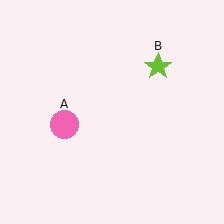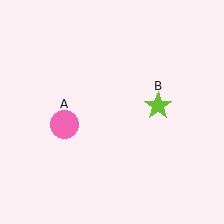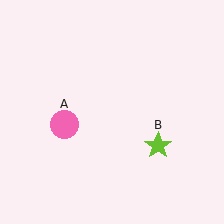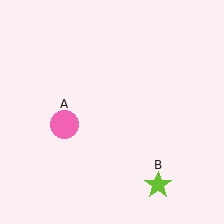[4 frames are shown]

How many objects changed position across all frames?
1 object changed position: lime star (object B).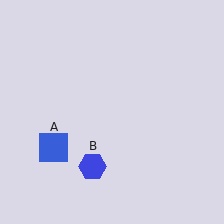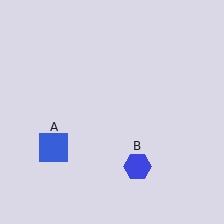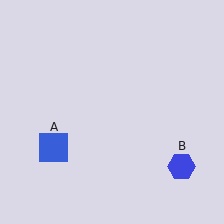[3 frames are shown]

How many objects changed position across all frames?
1 object changed position: blue hexagon (object B).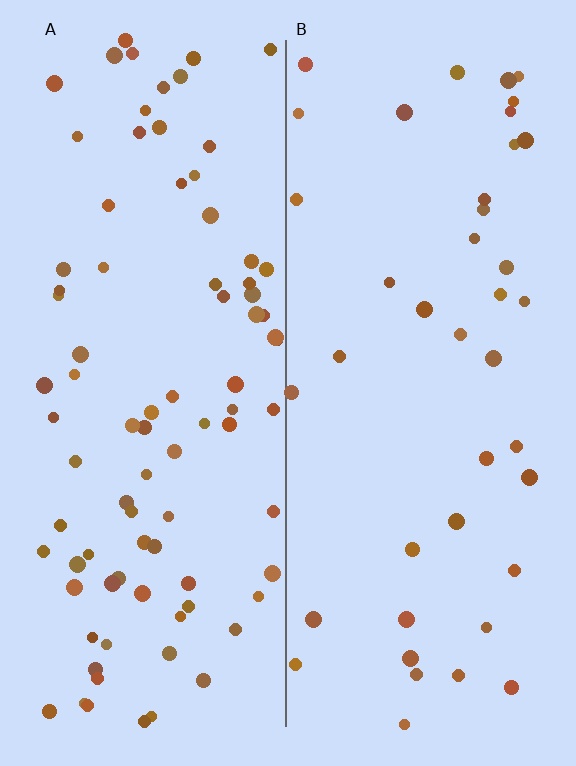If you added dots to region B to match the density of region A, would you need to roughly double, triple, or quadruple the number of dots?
Approximately double.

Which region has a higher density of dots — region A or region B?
A (the left).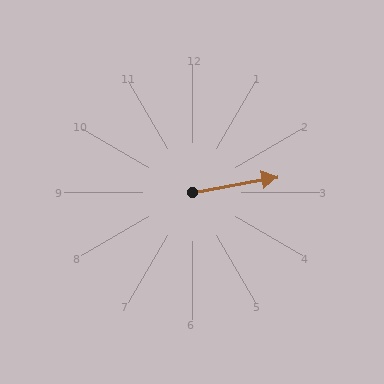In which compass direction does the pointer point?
East.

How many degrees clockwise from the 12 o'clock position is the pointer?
Approximately 80 degrees.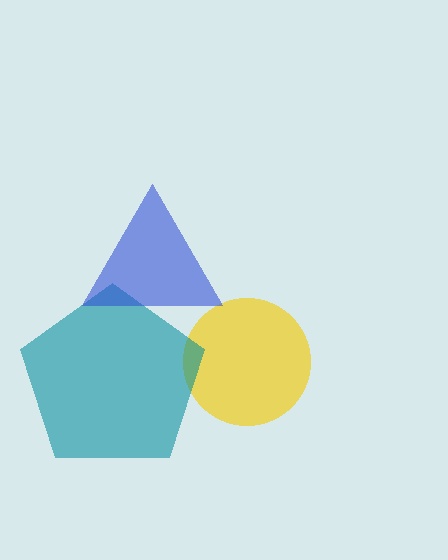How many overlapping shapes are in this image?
There are 3 overlapping shapes in the image.